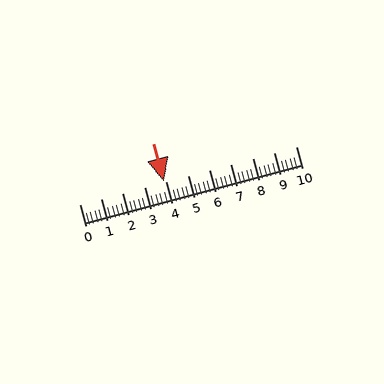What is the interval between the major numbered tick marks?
The major tick marks are spaced 1 units apart.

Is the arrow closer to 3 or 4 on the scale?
The arrow is closer to 4.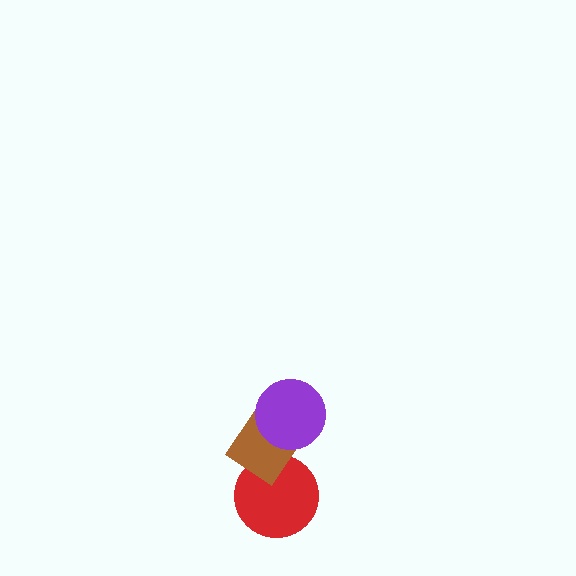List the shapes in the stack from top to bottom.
From top to bottom: the purple circle, the brown diamond, the red circle.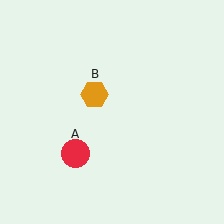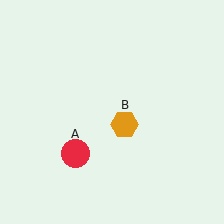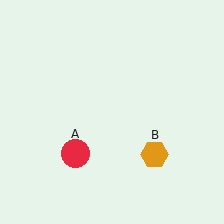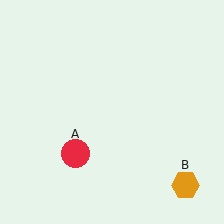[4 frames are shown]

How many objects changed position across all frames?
1 object changed position: orange hexagon (object B).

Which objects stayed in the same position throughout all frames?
Red circle (object A) remained stationary.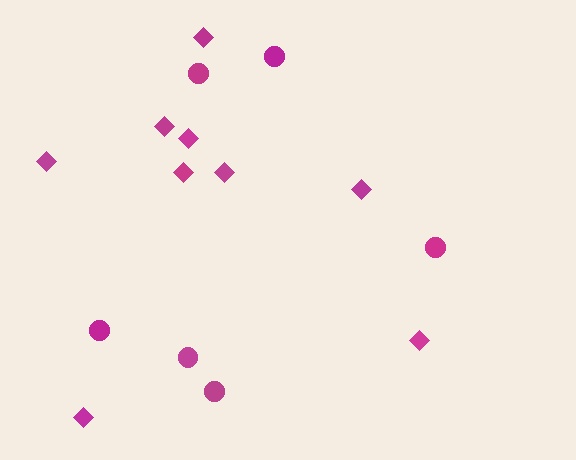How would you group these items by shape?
There are 2 groups: one group of circles (6) and one group of diamonds (9).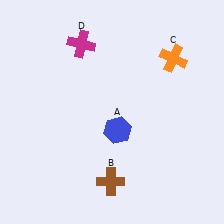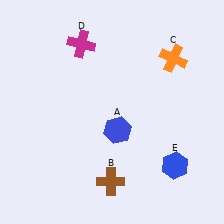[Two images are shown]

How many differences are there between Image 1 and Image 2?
There is 1 difference between the two images.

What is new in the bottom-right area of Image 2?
A blue hexagon (E) was added in the bottom-right area of Image 2.